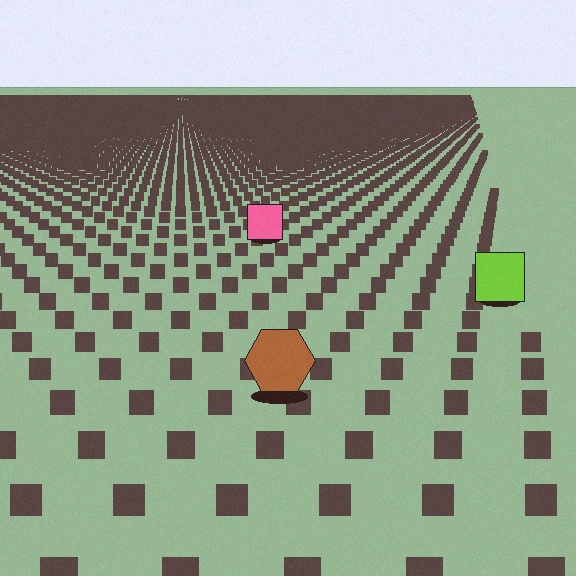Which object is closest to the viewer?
The brown hexagon is closest. The texture marks near it are larger and more spread out.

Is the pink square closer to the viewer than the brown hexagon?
No. The brown hexagon is closer — you can tell from the texture gradient: the ground texture is coarser near it.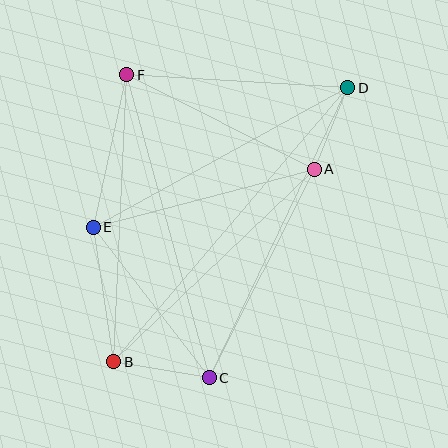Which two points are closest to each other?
Points A and D are closest to each other.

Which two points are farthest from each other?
Points B and D are farthest from each other.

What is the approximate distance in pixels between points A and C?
The distance between A and C is approximately 234 pixels.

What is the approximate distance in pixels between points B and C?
The distance between B and C is approximately 96 pixels.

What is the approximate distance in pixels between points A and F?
The distance between A and F is approximately 210 pixels.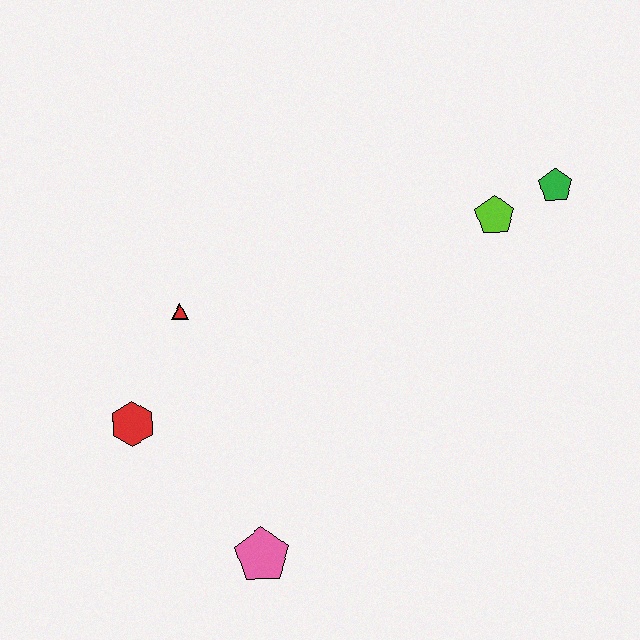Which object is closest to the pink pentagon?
The red hexagon is closest to the pink pentagon.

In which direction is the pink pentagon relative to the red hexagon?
The pink pentagon is below the red hexagon.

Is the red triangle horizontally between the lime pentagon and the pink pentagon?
No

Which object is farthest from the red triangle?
The green pentagon is farthest from the red triangle.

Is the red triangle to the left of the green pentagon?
Yes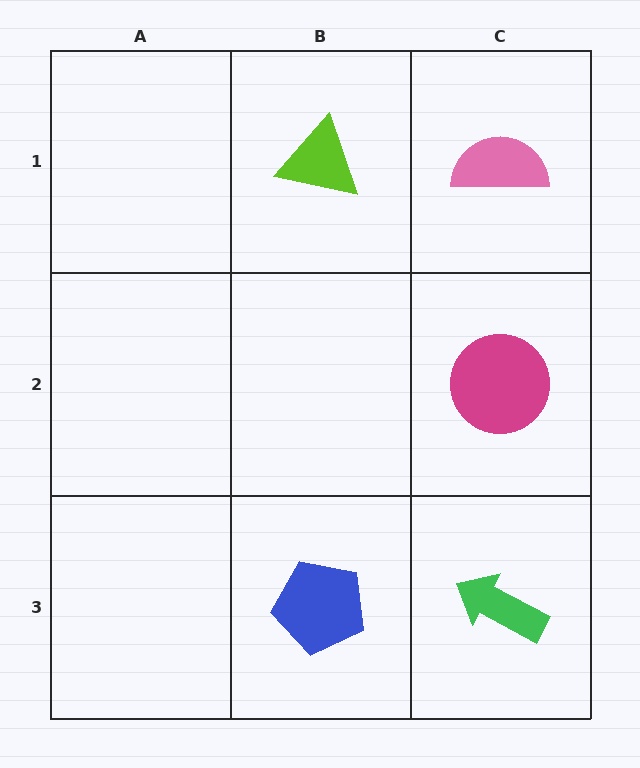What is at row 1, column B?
A lime triangle.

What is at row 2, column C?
A magenta circle.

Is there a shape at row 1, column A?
No, that cell is empty.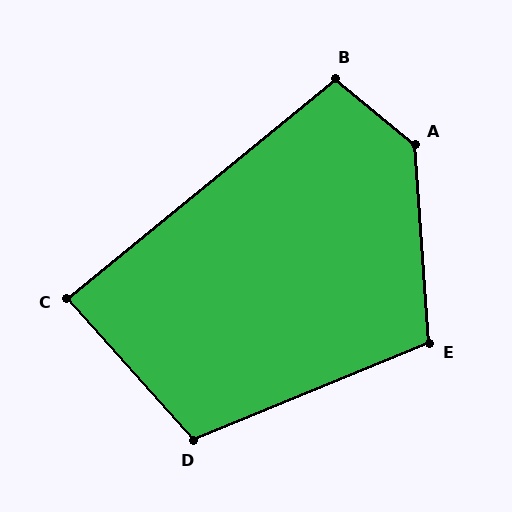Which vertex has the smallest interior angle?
C, at approximately 87 degrees.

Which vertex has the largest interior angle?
A, at approximately 134 degrees.